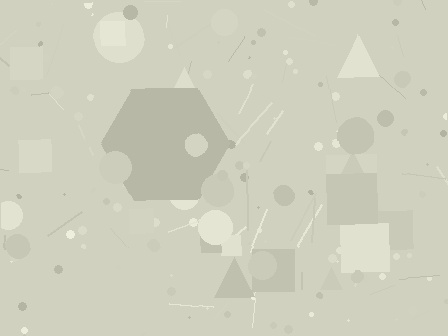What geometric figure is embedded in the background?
A hexagon is embedded in the background.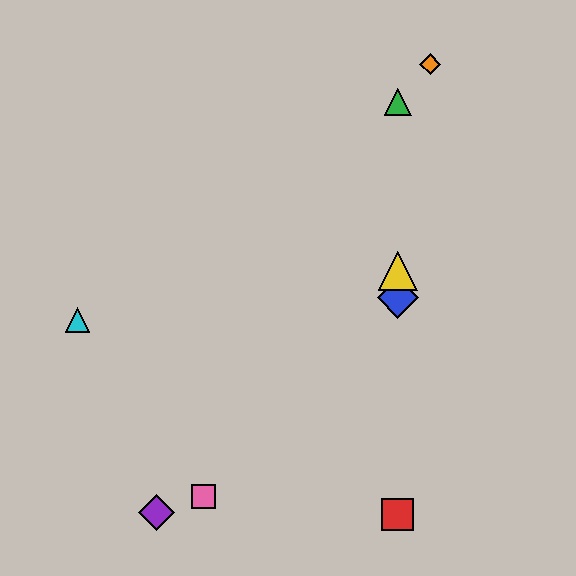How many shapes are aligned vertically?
4 shapes (the red square, the blue diamond, the green triangle, the yellow triangle) are aligned vertically.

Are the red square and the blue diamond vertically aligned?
Yes, both are at x≈398.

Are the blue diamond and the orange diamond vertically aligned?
No, the blue diamond is at x≈398 and the orange diamond is at x≈430.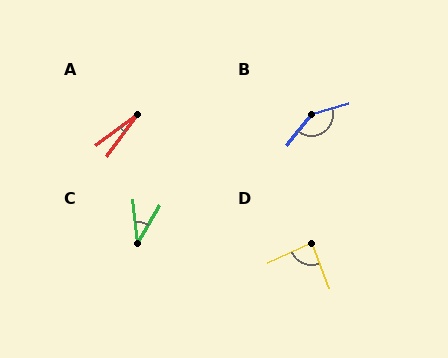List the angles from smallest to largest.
A (17°), C (37°), D (87°), B (144°).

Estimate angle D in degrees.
Approximately 87 degrees.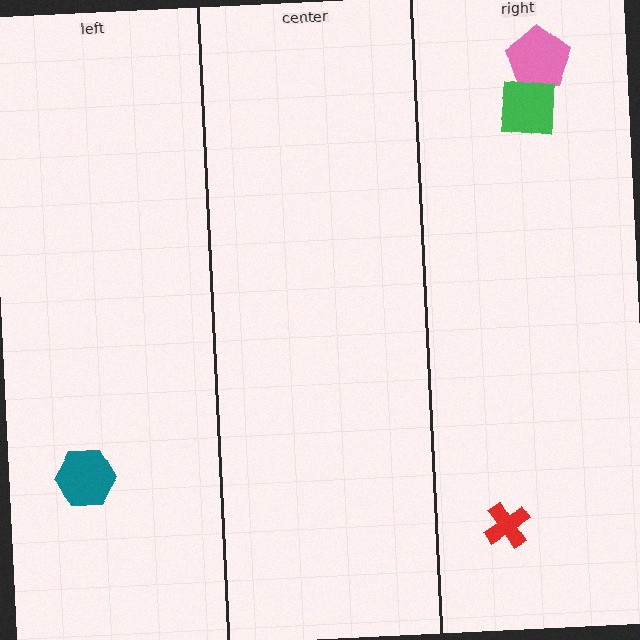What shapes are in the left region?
The teal hexagon.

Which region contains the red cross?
The right region.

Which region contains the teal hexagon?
The left region.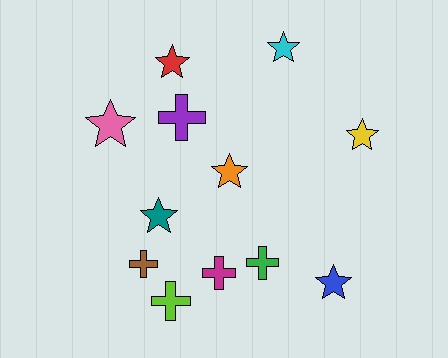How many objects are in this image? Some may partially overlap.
There are 12 objects.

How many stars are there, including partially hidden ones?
There are 7 stars.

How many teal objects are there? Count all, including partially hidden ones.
There is 1 teal object.